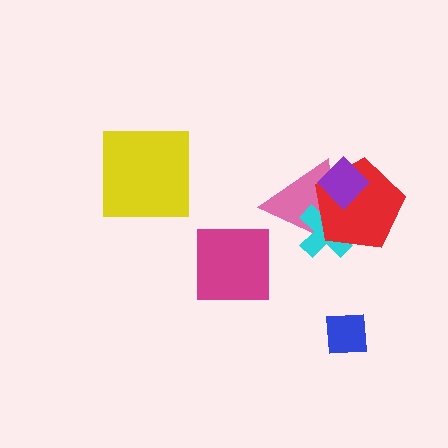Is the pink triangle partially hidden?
Yes, it is partially covered by another shape.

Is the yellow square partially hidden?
No, no other shape covers it.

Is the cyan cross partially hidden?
Yes, it is partially covered by another shape.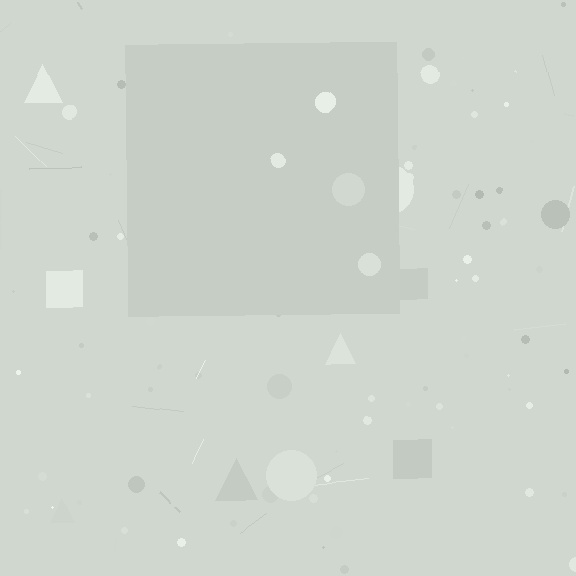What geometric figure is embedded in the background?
A square is embedded in the background.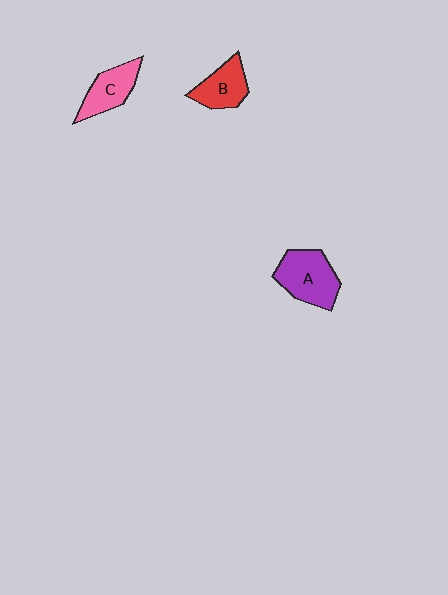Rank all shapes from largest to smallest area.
From largest to smallest: A (purple), C (pink), B (red).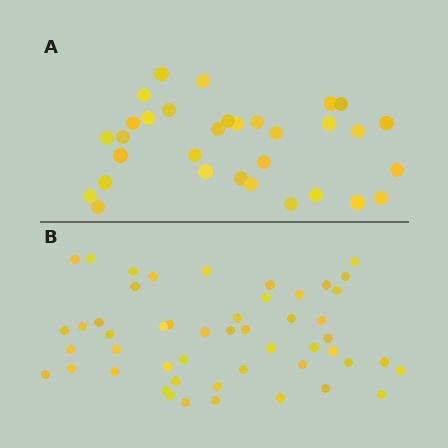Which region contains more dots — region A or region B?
Region B (the bottom region) has more dots.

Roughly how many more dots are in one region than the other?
Region B has approximately 20 more dots than region A.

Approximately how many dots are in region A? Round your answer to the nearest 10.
About 30 dots. (The exact count is 32, which rounds to 30.)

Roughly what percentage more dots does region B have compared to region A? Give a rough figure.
About 55% more.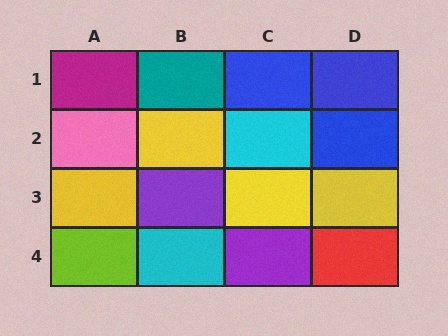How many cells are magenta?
1 cell is magenta.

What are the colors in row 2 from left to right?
Pink, yellow, cyan, blue.